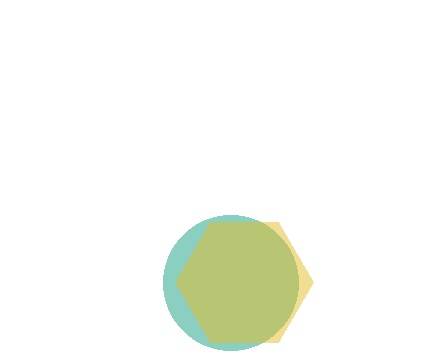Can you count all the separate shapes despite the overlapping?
Yes, there are 2 separate shapes.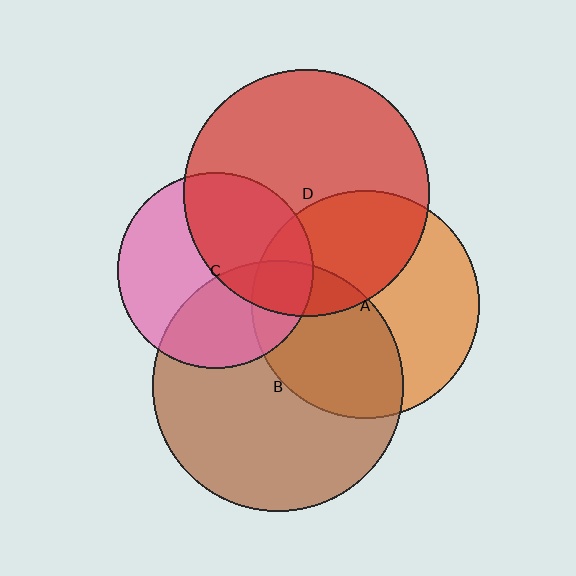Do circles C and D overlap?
Yes.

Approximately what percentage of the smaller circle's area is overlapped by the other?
Approximately 45%.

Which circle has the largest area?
Circle B (brown).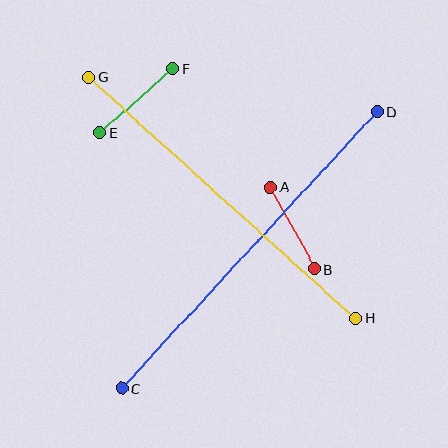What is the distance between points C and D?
The distance is approximately 376 pixels.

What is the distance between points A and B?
The distance is approximately 93 pixels.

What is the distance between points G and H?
The distance is approximately 359 pixels.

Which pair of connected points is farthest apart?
Points C and D are farthest apart.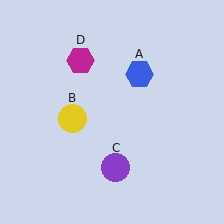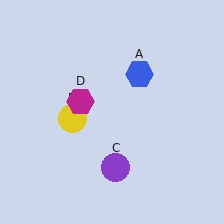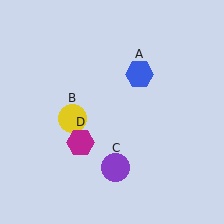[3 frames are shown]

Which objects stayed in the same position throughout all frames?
Blue hexagon (object A) and yellow circle (object B) and purple circle (object C) remained stationary.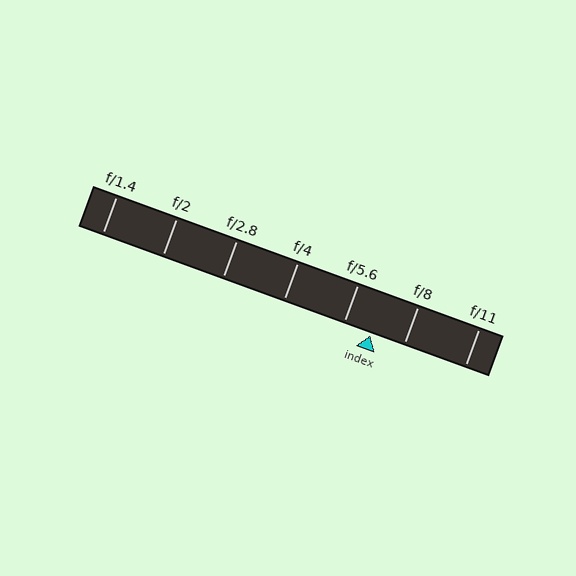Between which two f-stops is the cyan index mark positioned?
The index mark is between f/5.6 and f/8.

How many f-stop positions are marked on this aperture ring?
There are 7 f-stop positions marked.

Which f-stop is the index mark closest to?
The index mark is closest to f/5.6.